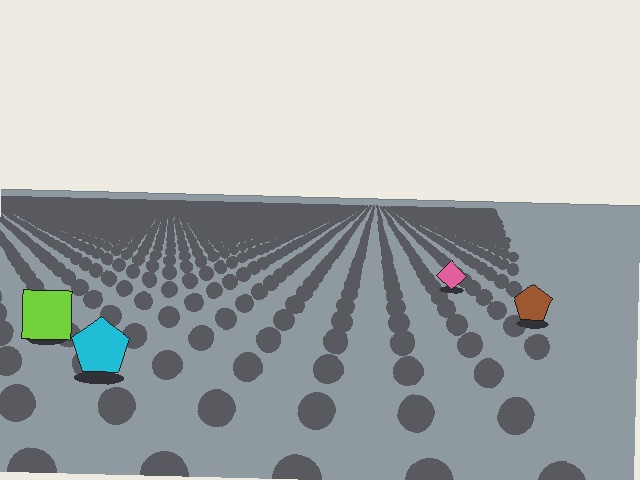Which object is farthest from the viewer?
The pink diamond is farthest from the viewer. It appears smaller and the ground texture around it is denser.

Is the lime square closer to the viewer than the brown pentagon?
Yes. The lime square is closer — you can tell from the texture gradient: the ground texture is coarser near it.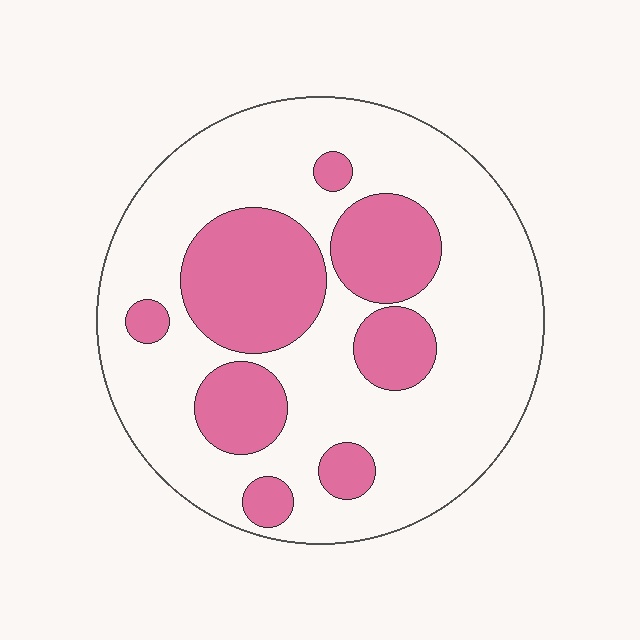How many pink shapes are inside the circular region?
8.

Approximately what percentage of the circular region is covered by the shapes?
Approximately 30%.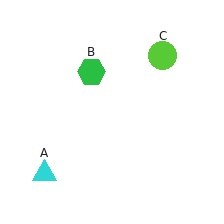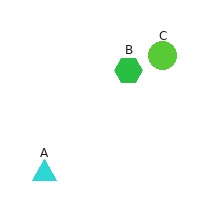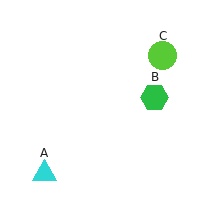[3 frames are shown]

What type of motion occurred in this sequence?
The green hexagon (object B) rotated clockwise around the center of the scene.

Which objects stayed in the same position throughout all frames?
Cyan triangle (object A) and lime circle (object C) remained stationary.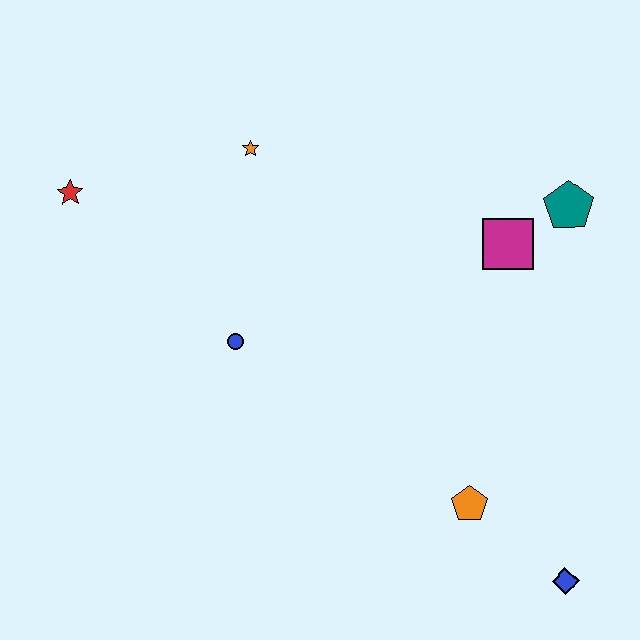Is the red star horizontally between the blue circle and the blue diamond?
No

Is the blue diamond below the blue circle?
Yes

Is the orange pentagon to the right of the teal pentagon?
No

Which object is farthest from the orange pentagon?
The red star is farthest from the orange pentagon.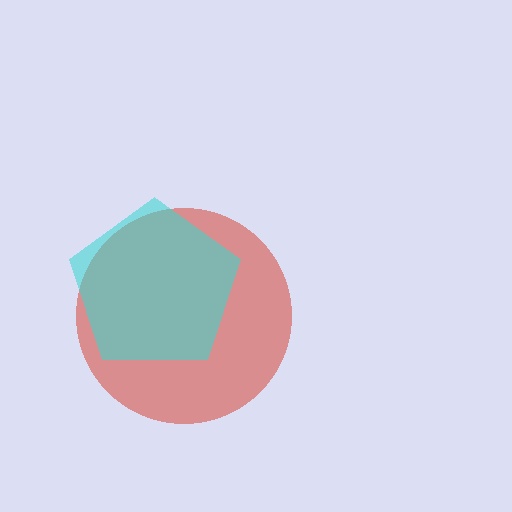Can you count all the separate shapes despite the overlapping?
Yes, there are 2 separate shapes.